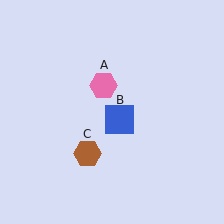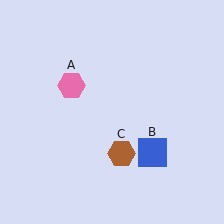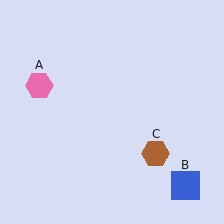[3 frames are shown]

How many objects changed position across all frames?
3 objects changed position: pink hexagon (object A), blue square (object B), brown hexagon (object C).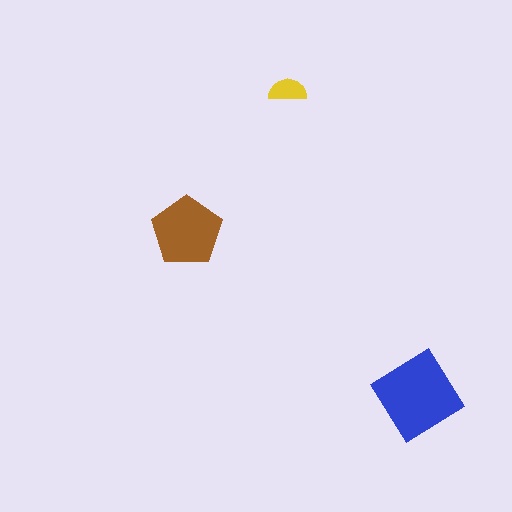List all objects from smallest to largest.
The yellow semicircle, the brown pentagon, the blue diamond.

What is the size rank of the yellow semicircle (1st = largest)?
3rd.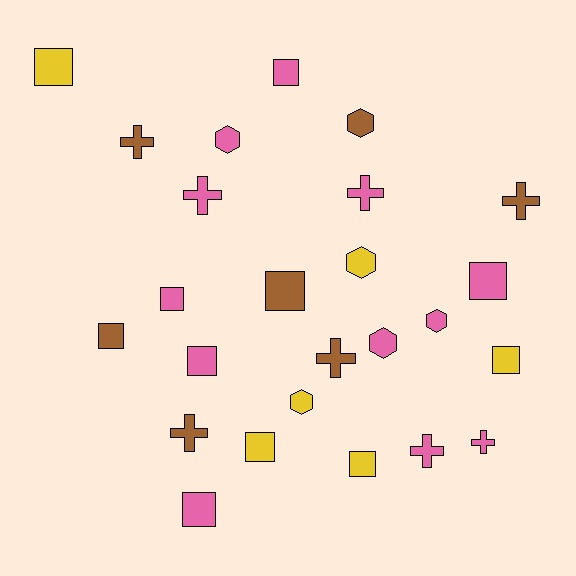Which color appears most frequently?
Pink, with 12 objects.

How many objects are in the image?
There are 25 objects.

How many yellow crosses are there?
There are no yellow crosses.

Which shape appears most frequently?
Square, with 11 objects.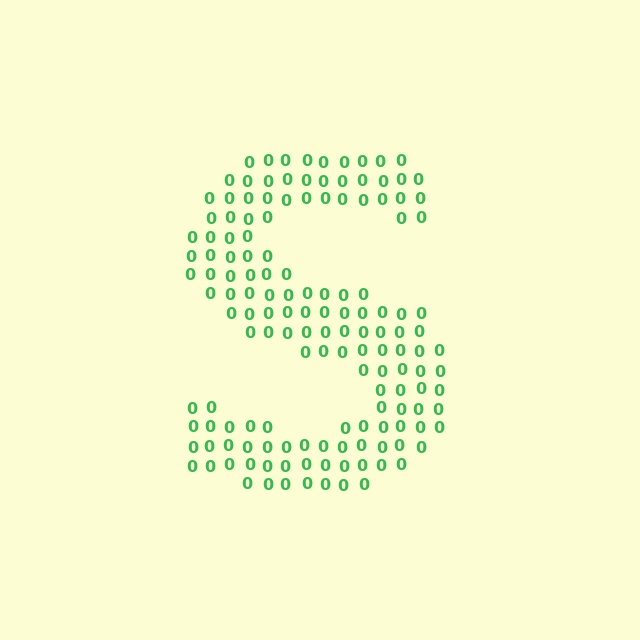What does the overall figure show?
The overall figure shows the letter S.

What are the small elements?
The small elements are digit 0's.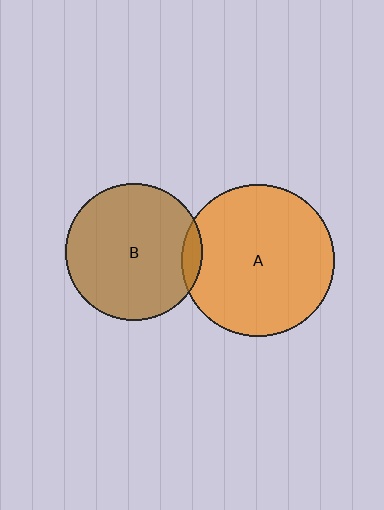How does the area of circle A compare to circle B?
Approximately 1.2 times.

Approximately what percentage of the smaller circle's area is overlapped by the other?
Approximately 5%.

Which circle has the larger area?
Circle A (orange).